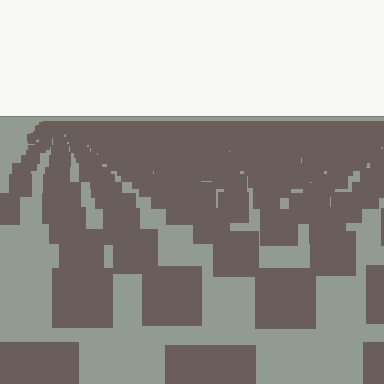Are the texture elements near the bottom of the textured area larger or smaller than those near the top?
Larger. Near the bottom, elements are closer to the viewer and appear at a bigger on-screen size.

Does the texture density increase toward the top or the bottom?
Density increases toward the top.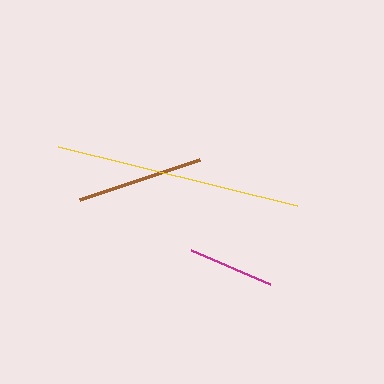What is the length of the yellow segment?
The yellow segment is approximately 247 pixels long.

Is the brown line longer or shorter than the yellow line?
The yellow line is longer than the brown line.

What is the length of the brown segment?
The brown segment is approximately 126 pixels long.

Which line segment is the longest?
The yellow line is the longest at approximately 247 pixels.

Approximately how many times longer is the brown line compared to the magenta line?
The brown line is approximately 1.5 times the length of the magenta line.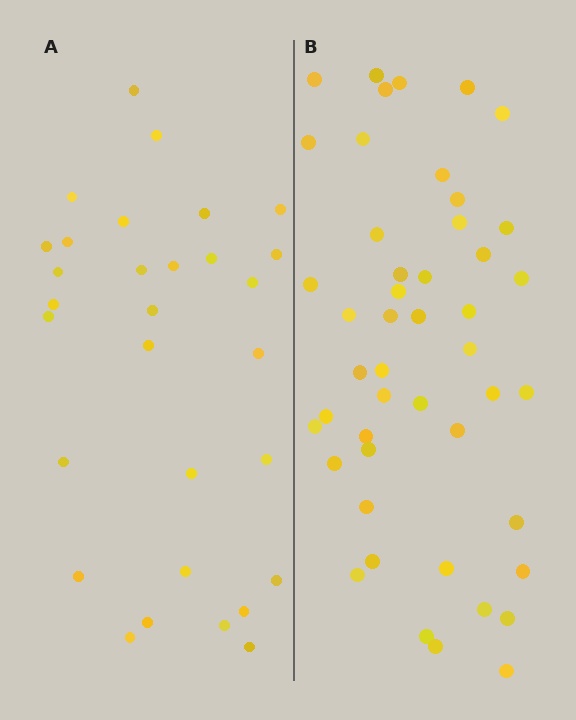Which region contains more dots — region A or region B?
Region B (the right region) has more dots.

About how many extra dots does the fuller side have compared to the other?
Region B has approximately 15 more dots than region A.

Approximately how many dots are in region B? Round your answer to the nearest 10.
About 50 dots. (The exact count is 47, which rounds to 50.)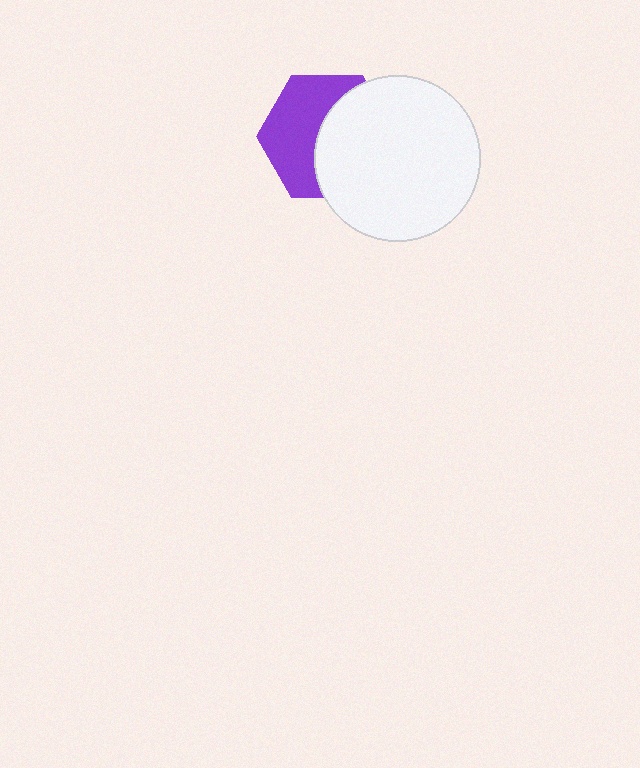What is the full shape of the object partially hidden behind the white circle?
The partially hidden object is a purple hexagon.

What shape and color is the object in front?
The object in front is a white circle.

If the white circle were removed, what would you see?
You would see the complete purple hexagon.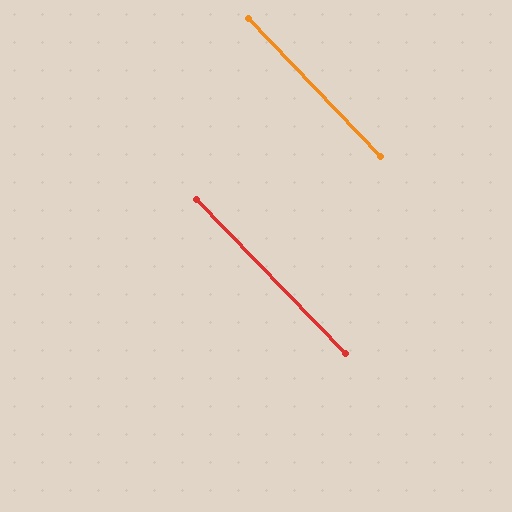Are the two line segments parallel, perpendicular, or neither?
Parallel — their directions differ by only 0.1°.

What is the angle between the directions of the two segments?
Approximately 0 degrees.